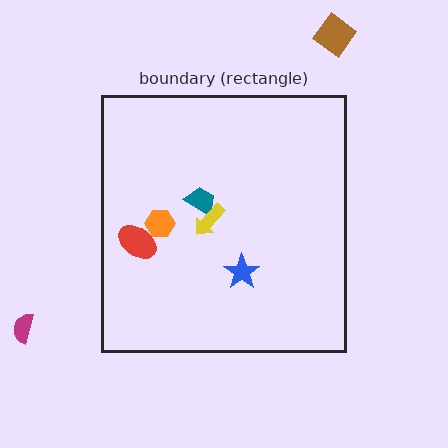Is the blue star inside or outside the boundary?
Inside.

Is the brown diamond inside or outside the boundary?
Outside.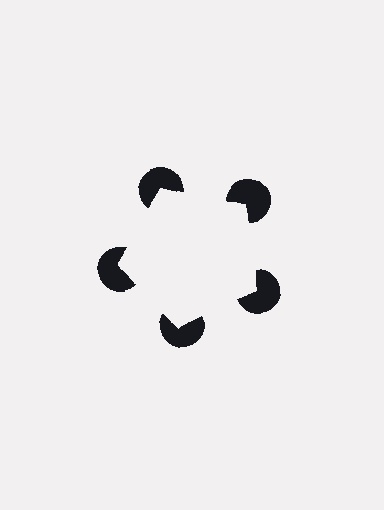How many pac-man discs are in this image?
There are 5 — one at each vertex of the illusory pentagon.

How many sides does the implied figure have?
5 sides.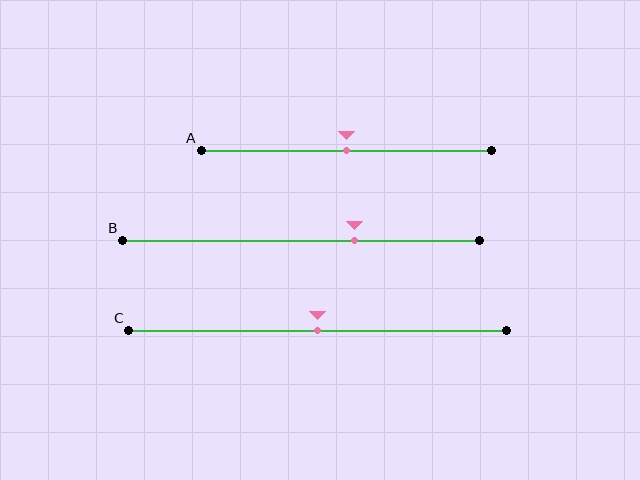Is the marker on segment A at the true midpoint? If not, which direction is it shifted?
Yes, the marker on segment A is at the true midpoint.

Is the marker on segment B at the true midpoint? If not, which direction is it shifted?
No, the marker on segment B is shifted to the right by about 15% of the segment length.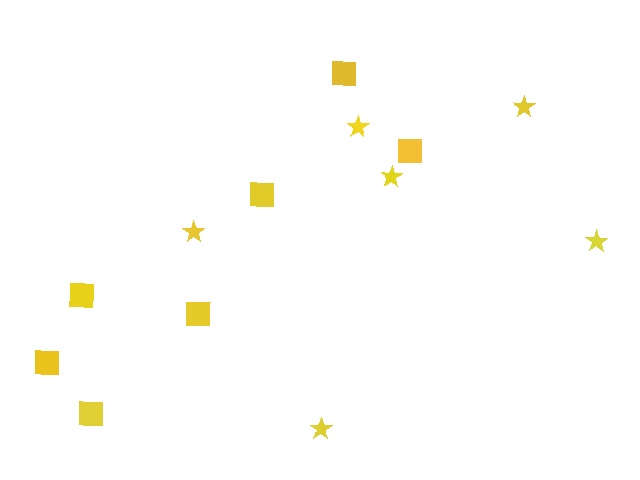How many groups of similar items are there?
There are 2 groups: one group of squares (7) and one group of stars (6).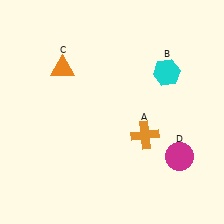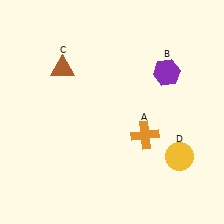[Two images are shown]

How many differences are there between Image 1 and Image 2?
There are 3 differences between the two images.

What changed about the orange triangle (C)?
In Image 1, C is orange. In Image 2, it changed to brown.